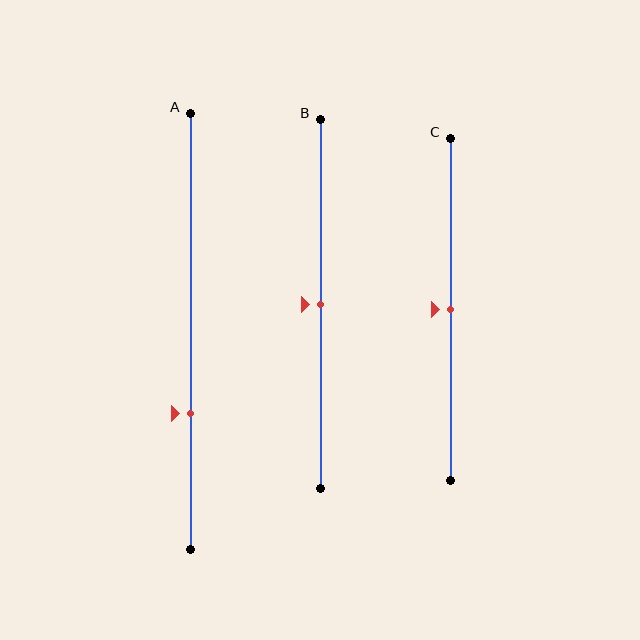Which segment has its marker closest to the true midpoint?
Segment B has its marker closest to the true midpoint.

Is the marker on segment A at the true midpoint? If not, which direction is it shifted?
No, the marker on segment A is shifted downward by about 19% of the segment length.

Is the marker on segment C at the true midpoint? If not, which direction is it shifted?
Yes, the marker on segment C is at the true midpoint.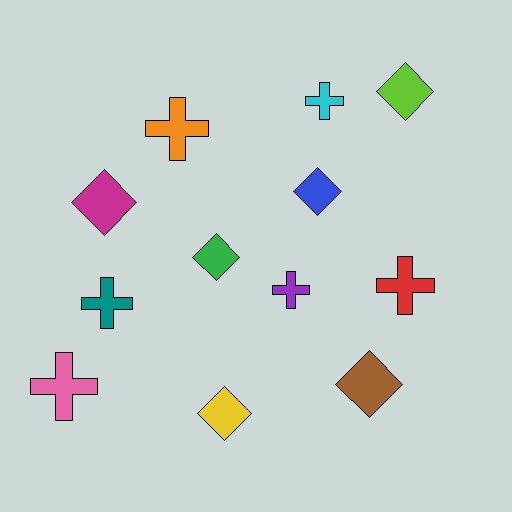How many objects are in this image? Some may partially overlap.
There are 12 objects.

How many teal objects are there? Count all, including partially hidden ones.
There is 1 teal object.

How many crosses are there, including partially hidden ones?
There are 6 crosses.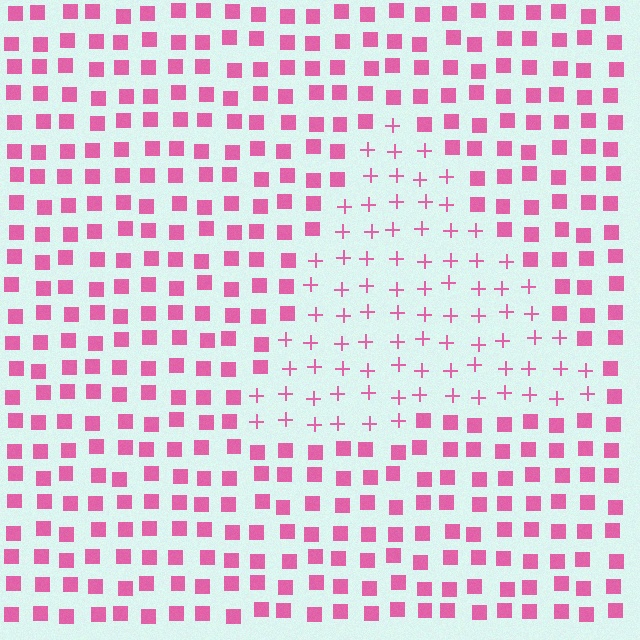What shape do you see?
I see a triangle.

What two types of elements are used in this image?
The image uses plus signs inside the triangle region and squares outside it.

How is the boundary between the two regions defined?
The boundary is defined by a change in element shape: plus signs inside vs. squares outside. All elements share the same color and spacing.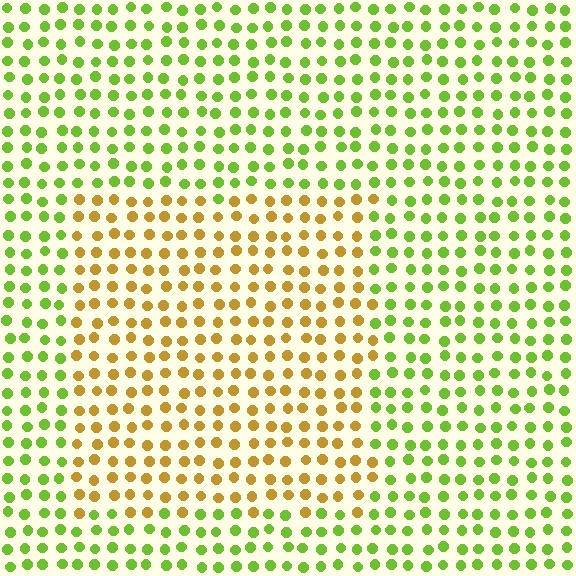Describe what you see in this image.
The image is filled with small lime elements in a uniform arrangement. A rectangle-shaped region is visible where the elements are tinted to a slightly different hue, forming a subtle color boundary.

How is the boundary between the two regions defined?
The boundary is defined purely by a slight shift in hue (about 53 degrees). Spacing, size, and orientation are identical on both sides.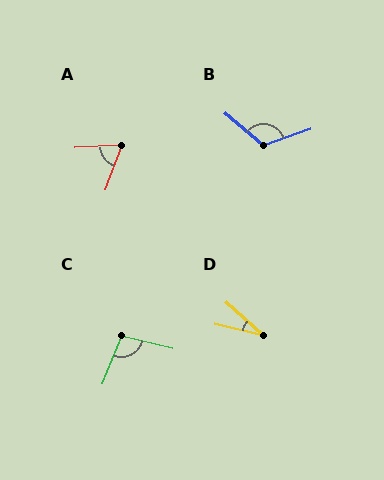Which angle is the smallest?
D, at approximately 28 degrees.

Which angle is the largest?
B, at approximately 122 degrees.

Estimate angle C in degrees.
Approximately 98 degrees.